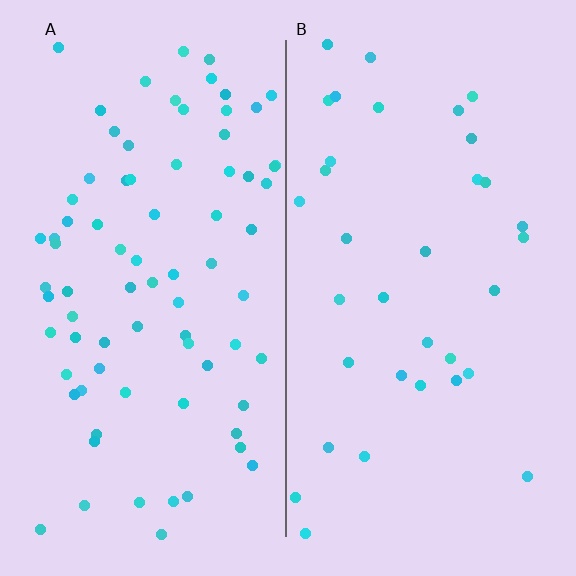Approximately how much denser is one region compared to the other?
Approximately 2.3× — region A over region B.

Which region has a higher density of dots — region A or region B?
A (the left).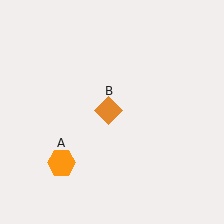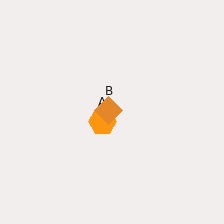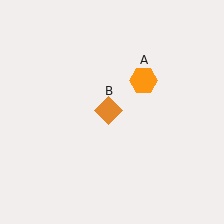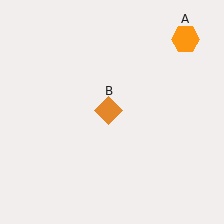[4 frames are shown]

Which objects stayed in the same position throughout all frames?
Orange diamond (object B) remained stationary.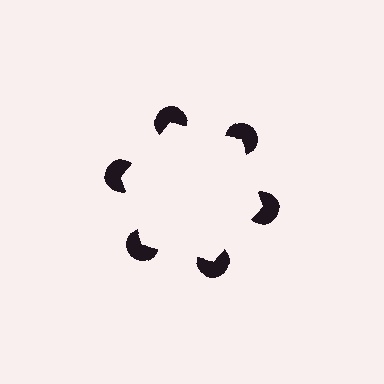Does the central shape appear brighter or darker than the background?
It typically appears slightly brighter than the background, even though no actual brightness change is drawn.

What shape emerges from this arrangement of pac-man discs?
An illusory hexagon — its edges are inferred from the aligned wedge cuts in the pac-man discs, not physically drawn.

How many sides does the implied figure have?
6 sides.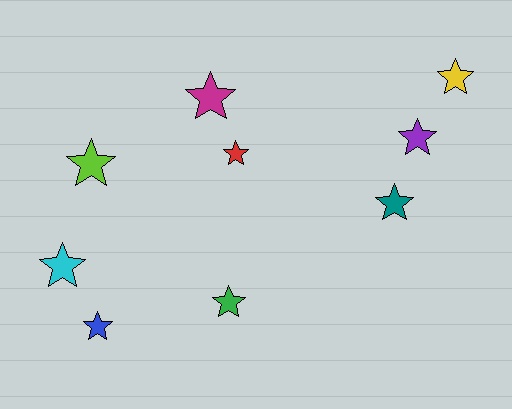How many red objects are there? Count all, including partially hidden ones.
There is 1 red object.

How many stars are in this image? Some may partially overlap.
There are 9 stars.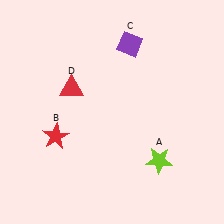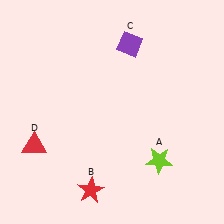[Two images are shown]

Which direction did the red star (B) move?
The red star (B) moved down.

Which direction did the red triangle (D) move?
The red triangle (D) moved down.